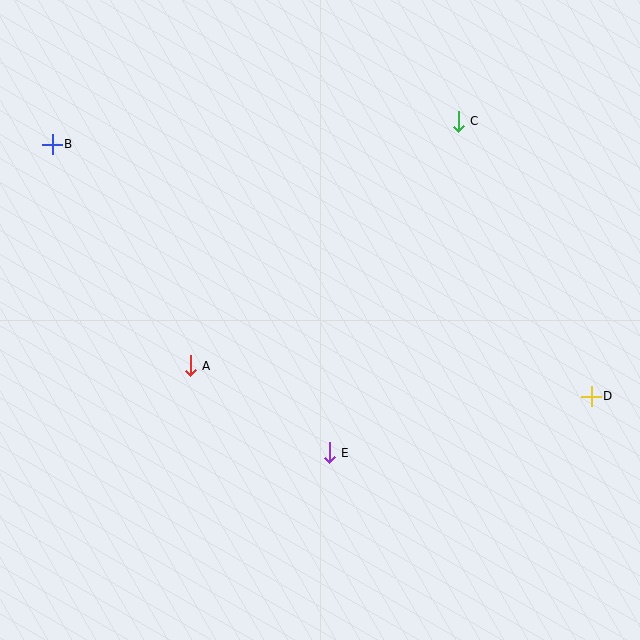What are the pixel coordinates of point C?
Point C is at (458, 121).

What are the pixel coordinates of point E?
Point E is at (329, 453).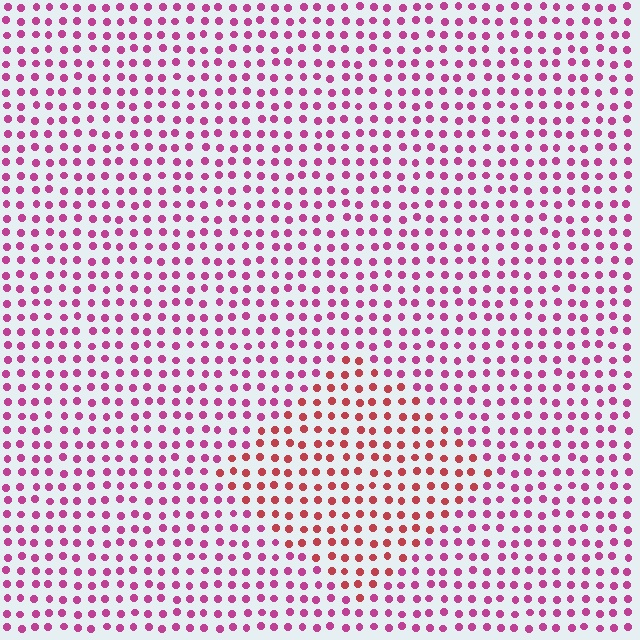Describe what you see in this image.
The image is filled with small magenta elements in a uniform arrangement. A diamond-shaped region is visible where the elements are tinted to a slightly different hue, forming a subtle color boundary.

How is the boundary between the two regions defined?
The boundary is defined purely by a slight shift in hue (about 34 degrees). Spacing, size, and orientation are identical on both sides.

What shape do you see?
I see a diamond.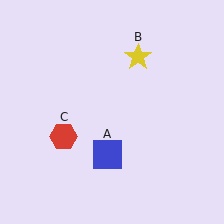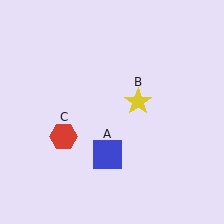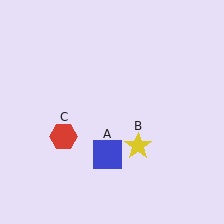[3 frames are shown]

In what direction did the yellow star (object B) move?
The yellow star (object B) moved down.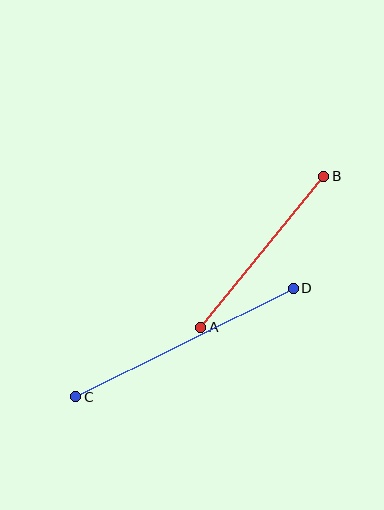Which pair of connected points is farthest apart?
Points C and D are farthest apart.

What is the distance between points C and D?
The distance is approximately 243 pixels.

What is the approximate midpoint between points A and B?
The midpoint is at approximately (262, 252) pixels.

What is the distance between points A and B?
The distance is approximately 195 pixels.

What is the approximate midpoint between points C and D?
The midpoint is at approximately (185, 343) pixels.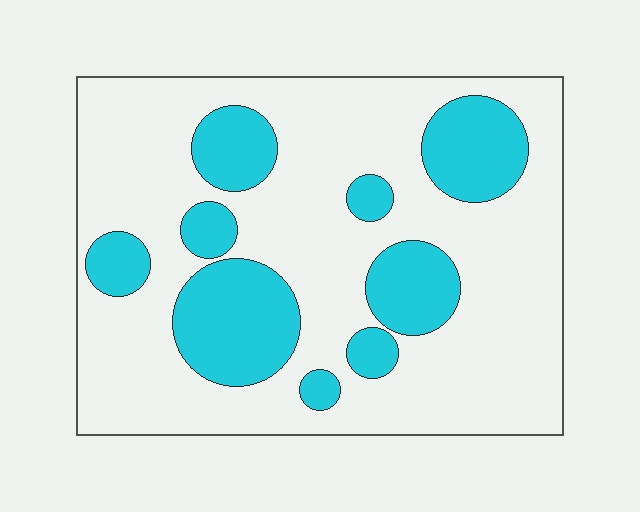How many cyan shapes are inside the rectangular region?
9.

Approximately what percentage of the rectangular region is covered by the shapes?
Approximately 25%.